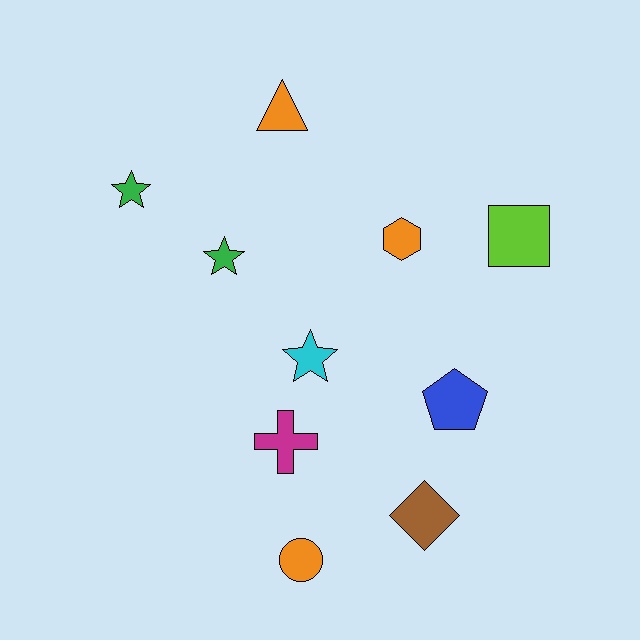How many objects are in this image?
There are 10 objects.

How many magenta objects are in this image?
There is 1 magenta object.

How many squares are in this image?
There is 1 square.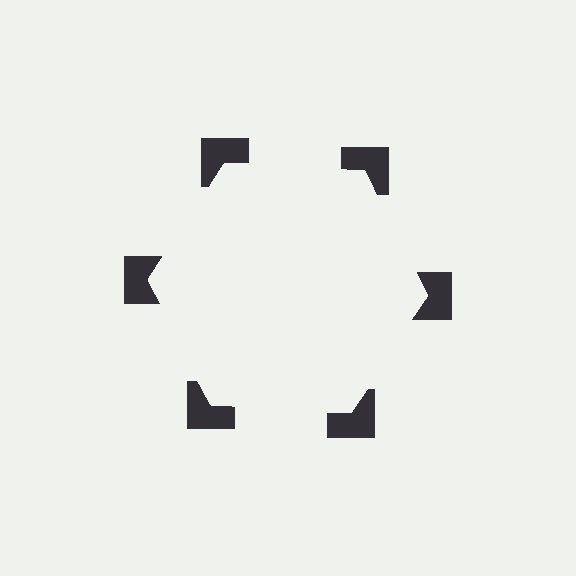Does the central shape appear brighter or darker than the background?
It typically appears slightly brighter than the background, even though no actual brightness change is drawn.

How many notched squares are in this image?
There are 6 — one at each vertex of the illusory hexagon.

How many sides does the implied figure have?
6 sides.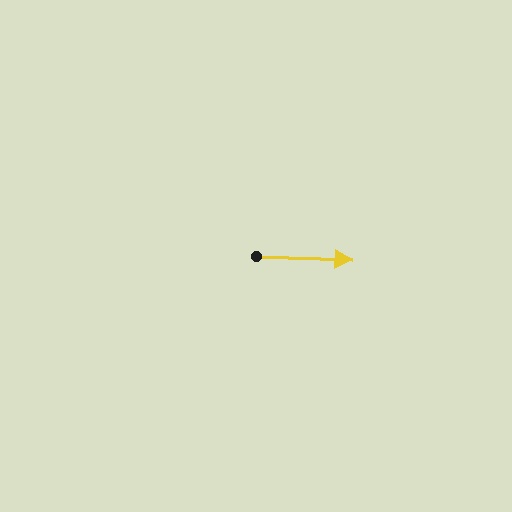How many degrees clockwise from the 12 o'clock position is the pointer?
Approximately 92 degrees.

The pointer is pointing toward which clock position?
Roughly 3 o'clock.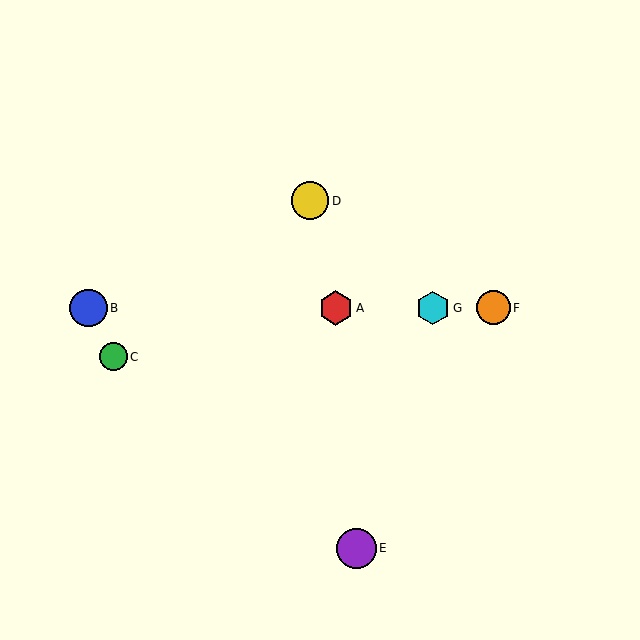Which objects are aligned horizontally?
Objects A, B, F, G are aligned horizontally.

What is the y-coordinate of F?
Object F is at y≈308.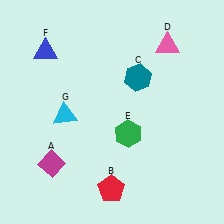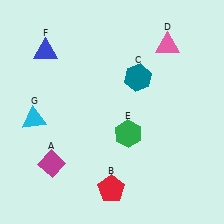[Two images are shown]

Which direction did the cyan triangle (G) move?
The cyan triangle (G) moved left.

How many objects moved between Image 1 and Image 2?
1 object moved between the two images.